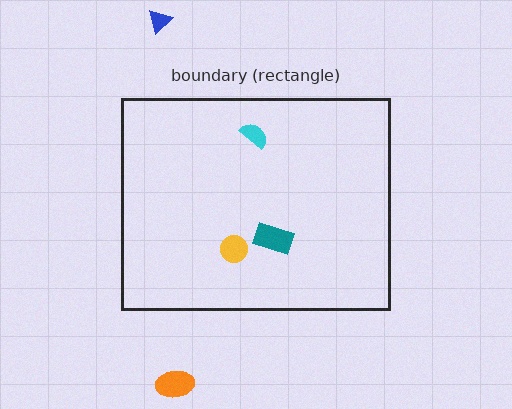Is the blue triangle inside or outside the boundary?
Outside.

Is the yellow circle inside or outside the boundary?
Inside.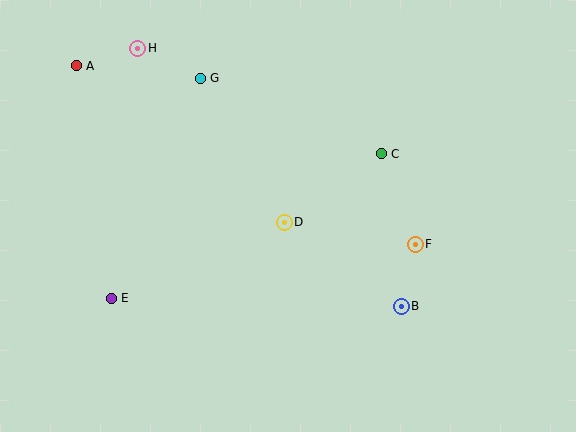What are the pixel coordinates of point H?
Point H is at (138, 48).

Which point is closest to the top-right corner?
Point C is closest to the top-right corner.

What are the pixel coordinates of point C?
Point C is at (381, 154).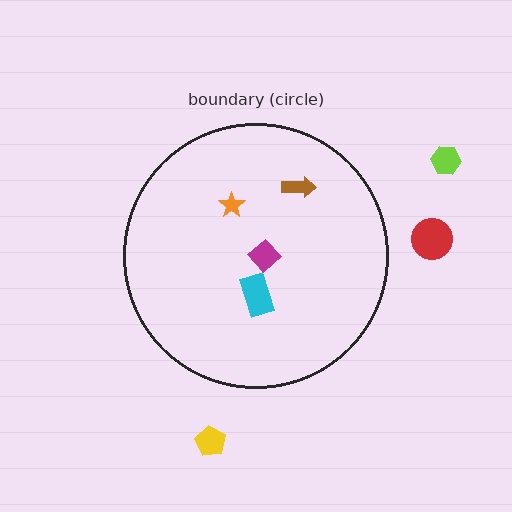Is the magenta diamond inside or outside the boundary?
Inside.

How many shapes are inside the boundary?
4 inside, 3 outside.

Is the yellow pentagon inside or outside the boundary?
Outside.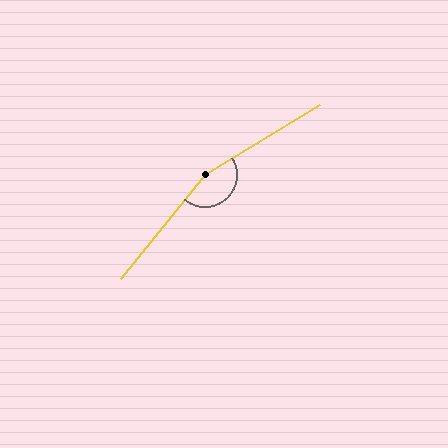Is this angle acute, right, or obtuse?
It is obtuse.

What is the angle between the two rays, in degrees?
Approximately 160 degrees.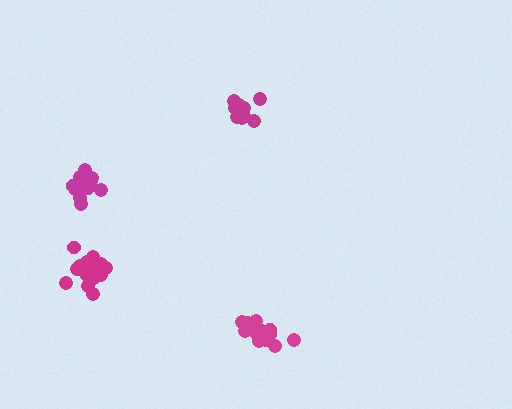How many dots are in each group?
Group 1: 18 dots, Group 2: 14 dots, Group 3: 12 dots, Group 4: 12 dots (56 total).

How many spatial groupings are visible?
There are 4 spatial groupings.